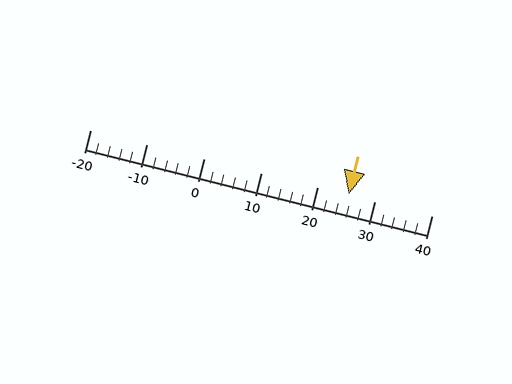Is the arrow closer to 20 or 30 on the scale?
The arrow is closer to 30.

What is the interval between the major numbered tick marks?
The major tick marks are spaced 10 units apart.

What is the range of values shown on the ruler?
The ruler shows values from -20 to 40.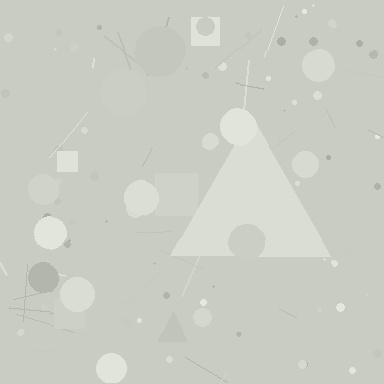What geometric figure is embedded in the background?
A triangle is embedded in the background.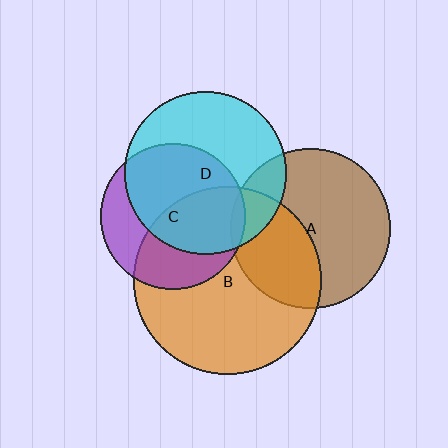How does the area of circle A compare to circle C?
Approximately 1.2 times.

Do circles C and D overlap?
Yes.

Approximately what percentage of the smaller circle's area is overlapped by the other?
Approximately 60%.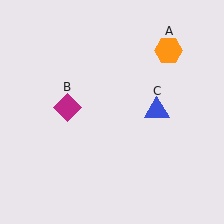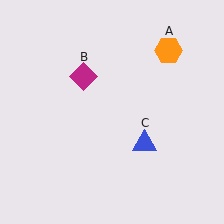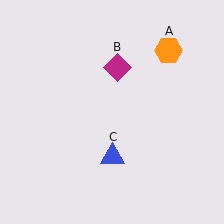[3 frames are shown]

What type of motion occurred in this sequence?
The magenta diamond (object B), blue triangle (object C) rotated clockwise around the center of the scene.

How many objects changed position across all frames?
2 objects changed position: magenta diamond (object B), blue triangle (object C).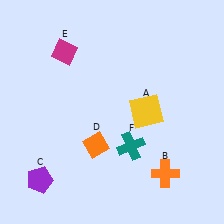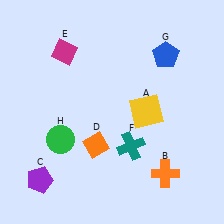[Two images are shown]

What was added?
A blue pentagon (G), a green circle (H) were added in Image 2.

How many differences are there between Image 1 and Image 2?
There are 2 differences between the two images.